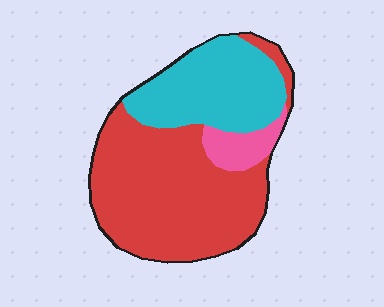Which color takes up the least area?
Pink, at roughly 10%.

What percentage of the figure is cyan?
Cyan takes up between a sixth and a third of the figure.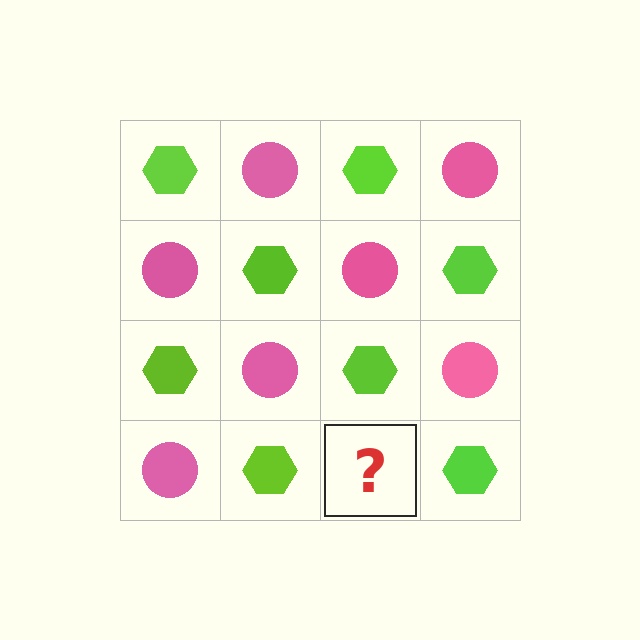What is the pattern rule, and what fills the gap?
The rule is that it alternates lime hexagon and pink circle in a checkerboard pattern. The gap should be filled with a pink circle.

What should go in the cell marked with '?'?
The missing cell should contain a pink circle.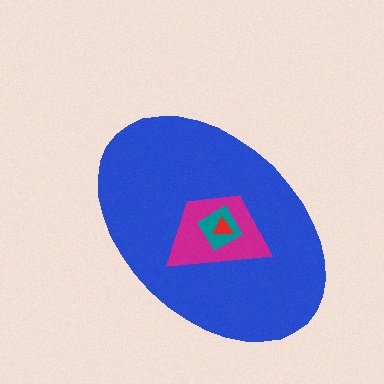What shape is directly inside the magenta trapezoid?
The teal diamond.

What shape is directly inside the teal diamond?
The red triangle.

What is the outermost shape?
The blue ellipse.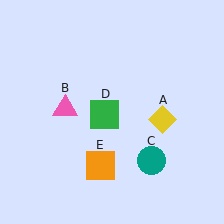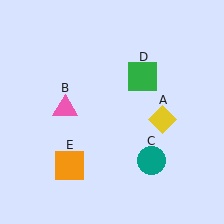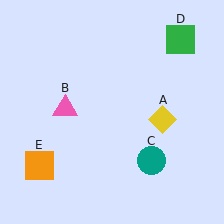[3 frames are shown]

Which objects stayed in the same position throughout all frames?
Yellow diamond (object A) and pink triangle (object B) and teal circle (object C) remained stationary.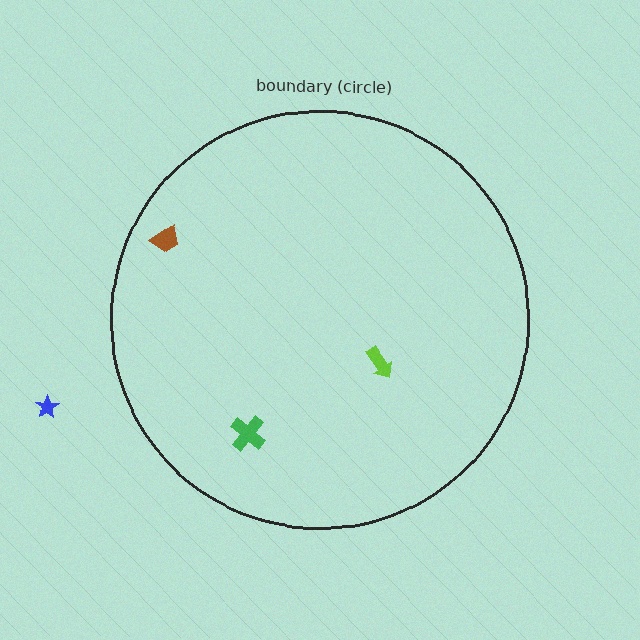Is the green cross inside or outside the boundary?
Inside.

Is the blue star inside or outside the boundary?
Outside.